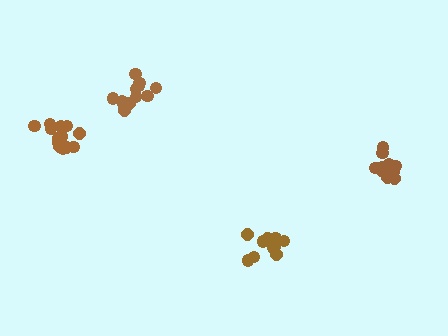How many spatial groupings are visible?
There are 4 spatial groupings.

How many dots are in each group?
Group 1: 13 dots, Group 2: 11 dots, Group 3: 10 dots, Group 4: 12 dots (46 total).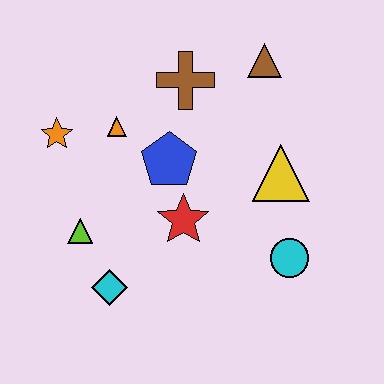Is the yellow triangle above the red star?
Yes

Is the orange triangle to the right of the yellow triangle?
No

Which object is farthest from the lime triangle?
The brown triangle is farthest from the lime triangle.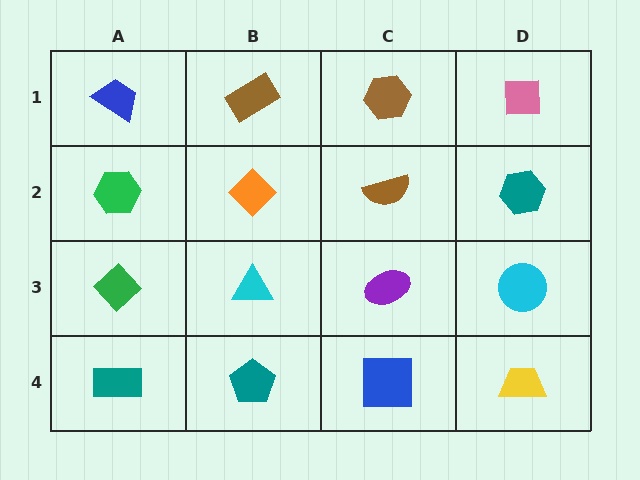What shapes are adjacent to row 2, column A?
A blue trapezoid (row 1, column A), a green diamond (row 3, column A), an orange diamond (row 2, column B).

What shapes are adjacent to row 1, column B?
An orange diamond (row 2, column B), a blue trapezoid (row 1, column A), a brown hexagon (row 1, column C).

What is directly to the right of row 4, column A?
A teal pentagon.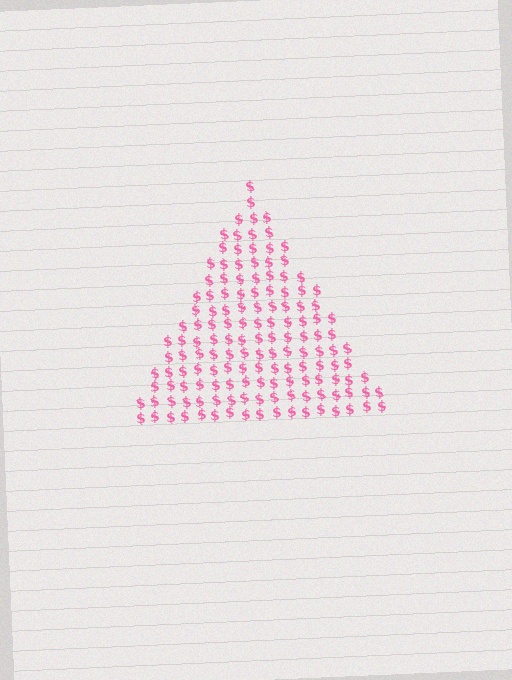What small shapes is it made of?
It is made of small dollar signs.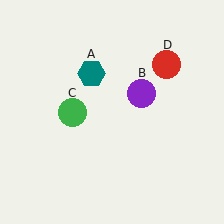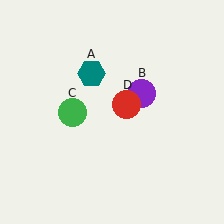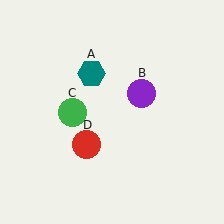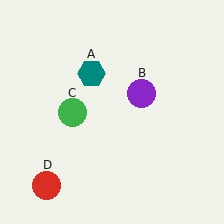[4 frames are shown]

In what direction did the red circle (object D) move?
The red circle (object D) moved down and to the left.